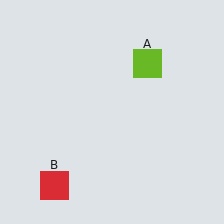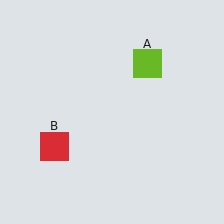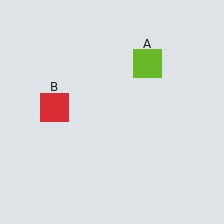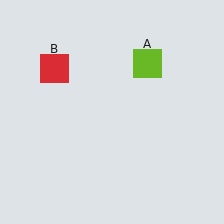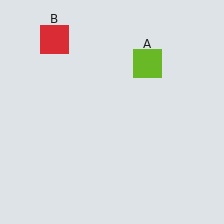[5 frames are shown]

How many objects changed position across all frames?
1 object changed position: red square (object B).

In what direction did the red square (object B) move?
The red square (object B) moved up.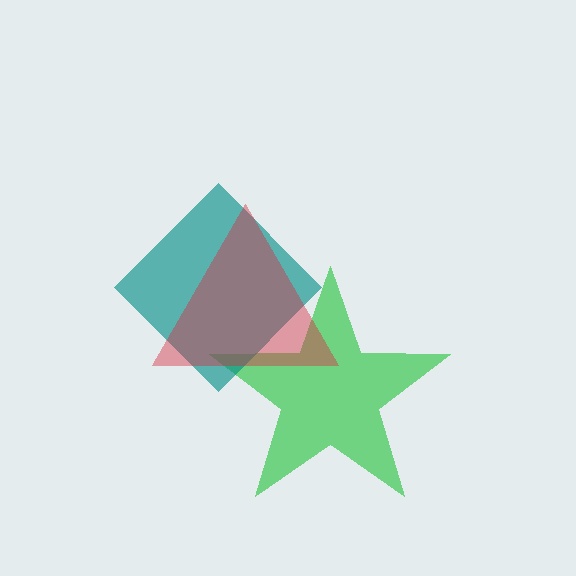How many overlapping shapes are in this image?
There are 3 overlapping shapes in the image.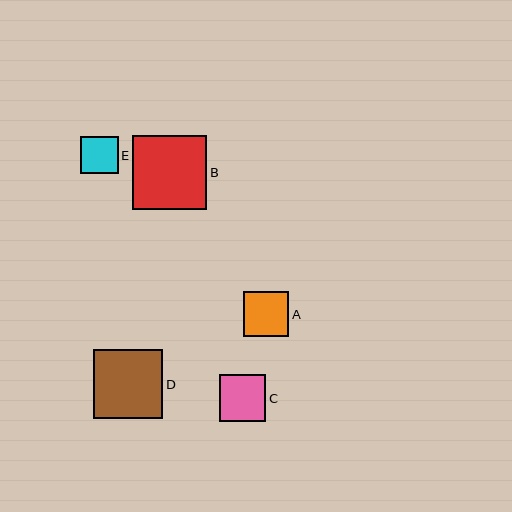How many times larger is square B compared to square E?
Square B is approximately 2.0 times the size of square E.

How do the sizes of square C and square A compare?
Square C and square A are approximately the same size.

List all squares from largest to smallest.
From largest to smallest: B, D, C, A, E.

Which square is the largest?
Square B is the largest with a size of approximately 74 pixels.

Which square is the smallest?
Square E is the smallest with a size of approximately 37 pixels.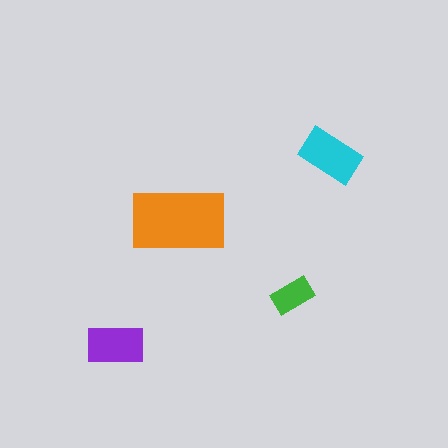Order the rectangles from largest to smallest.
the orange one, the cyan one, the purple one, the green one.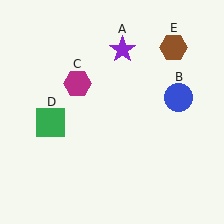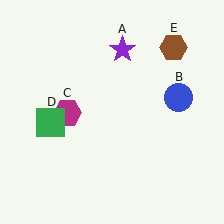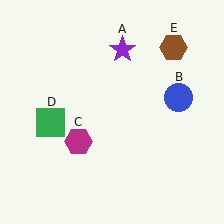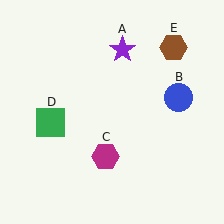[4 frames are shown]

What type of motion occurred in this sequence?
The magenta hexagon (object C) rotated counterclockwise around the center of the scene.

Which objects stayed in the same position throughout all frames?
Purple star (object A) and blue circle (object B) and green square (object D) and brown hexagon (object E) remained stationary.